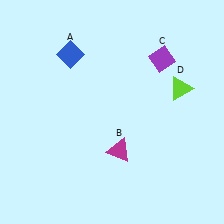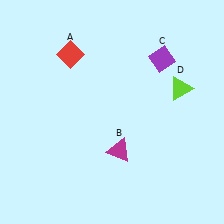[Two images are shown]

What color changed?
The diamond (A) changed from blue in Image 1 to red in Image 2.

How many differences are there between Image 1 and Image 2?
There is 1 difference between the two images.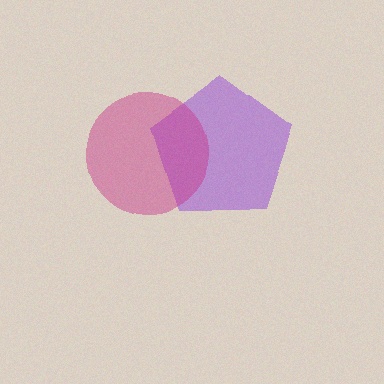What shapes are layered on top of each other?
The layered shapes are: a purple pentagon, a magenta circle.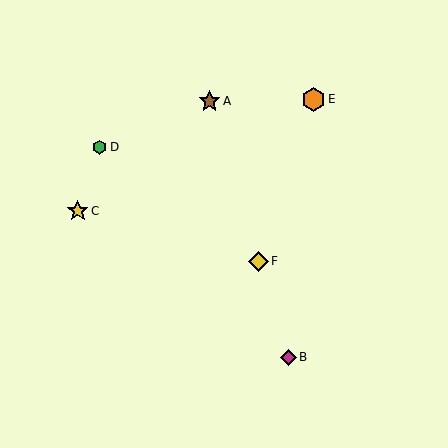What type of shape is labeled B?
Shape B is a magenta diamond.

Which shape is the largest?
The orange hexagon (labeled E) is the largest.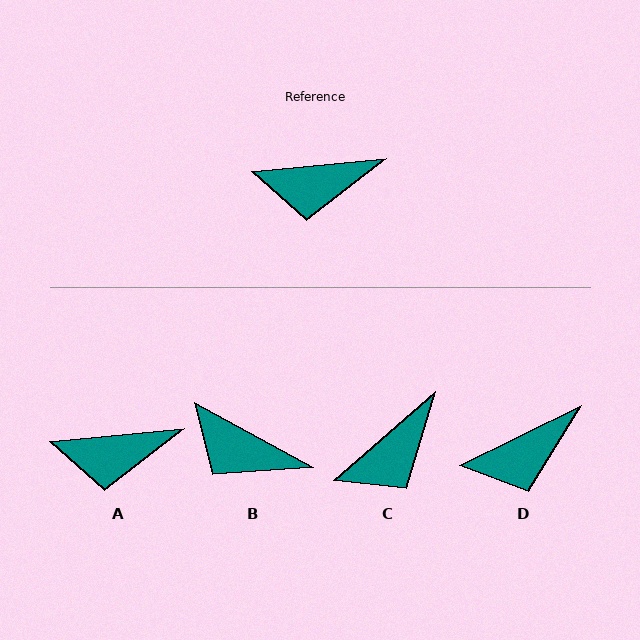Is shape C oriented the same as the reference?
No, it is off by about 36 degrees.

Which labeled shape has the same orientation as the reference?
A.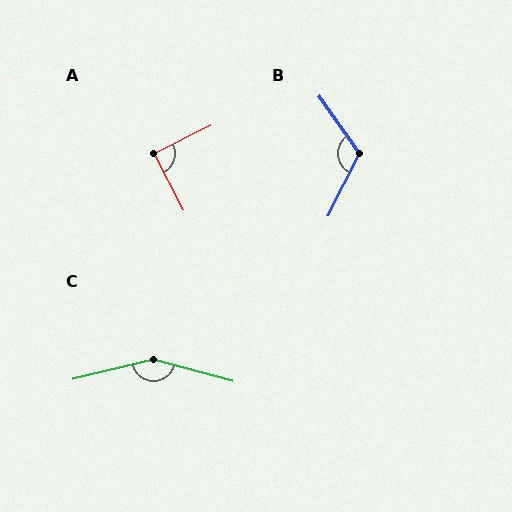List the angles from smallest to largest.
A (88°), B (119°), C (152°).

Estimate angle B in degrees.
Approximately 119 degrees.